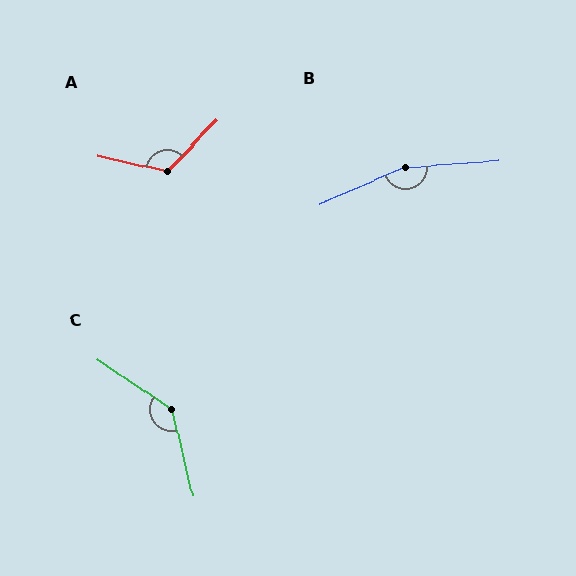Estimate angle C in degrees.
Approximately 138 degrees.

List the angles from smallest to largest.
A (122°), C (138°), B (161°).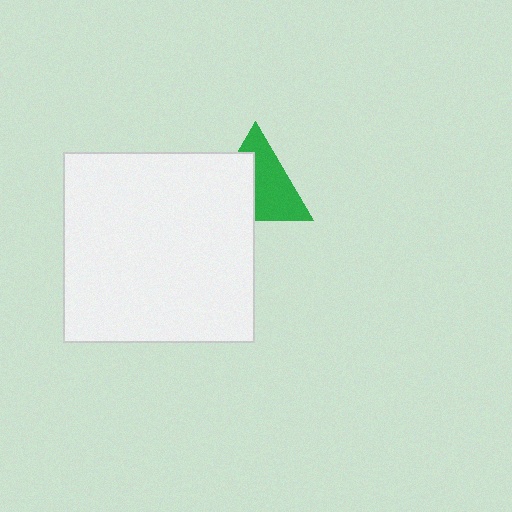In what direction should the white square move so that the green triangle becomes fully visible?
The white square should move toward the lower-left. That is the shortest direction to clear the overlap and leave the green triangle fully visible.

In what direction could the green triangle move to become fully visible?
The green triangle could move toward the upper-right. That would shift it out from behind the white square entirely.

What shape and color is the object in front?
The object in front is a white square.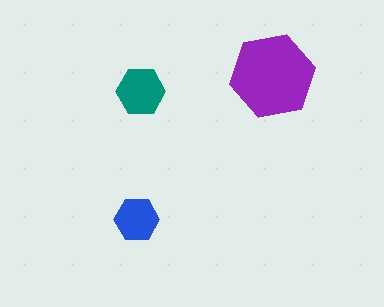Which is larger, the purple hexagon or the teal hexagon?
The purple one.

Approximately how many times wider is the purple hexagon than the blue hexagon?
About 2 times wider.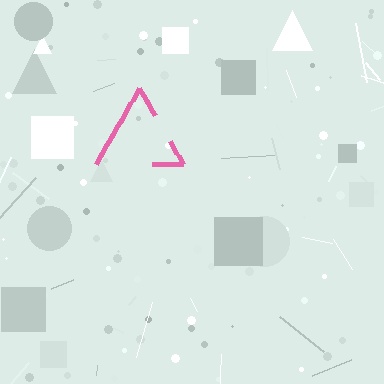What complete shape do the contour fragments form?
The contour fragments form a triangle.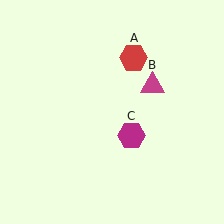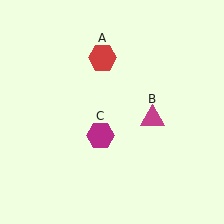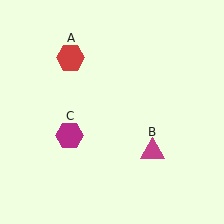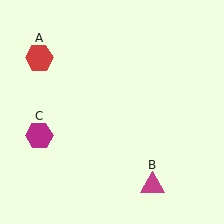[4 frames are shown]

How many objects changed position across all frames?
3 objects changed position: red hexagon (object A), magenta triangle (object B), magenta hexagon (object C).